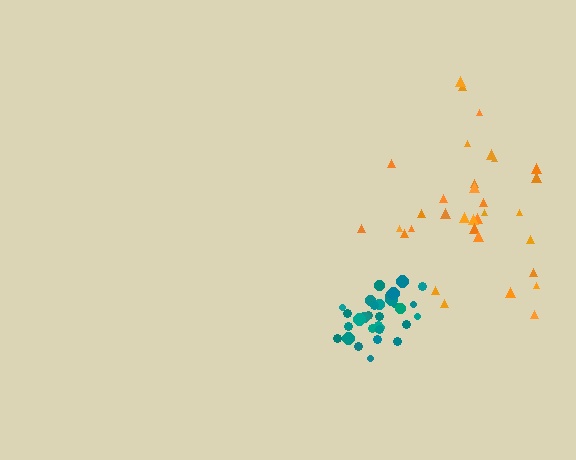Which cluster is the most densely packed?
Teal.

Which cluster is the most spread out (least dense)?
Orange.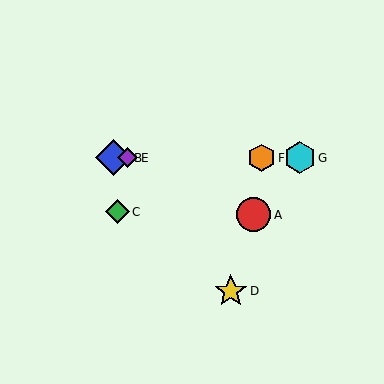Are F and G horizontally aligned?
Yes, both are at y≈158.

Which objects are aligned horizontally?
Objects B, E, F, G are aligned horizontally.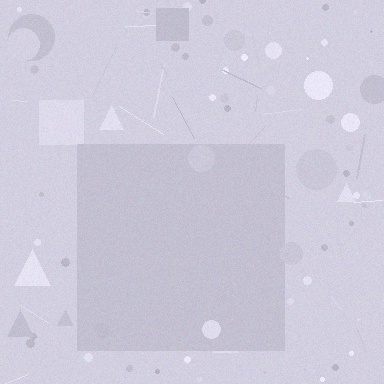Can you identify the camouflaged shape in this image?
The camouflaged shape is a square.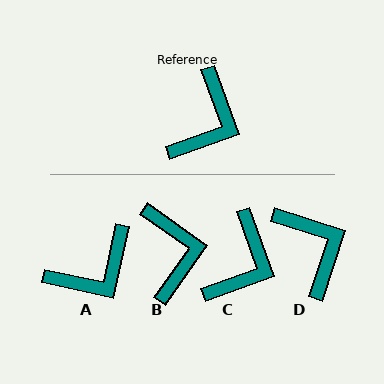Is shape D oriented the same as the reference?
No, it is off by about 52 degrees.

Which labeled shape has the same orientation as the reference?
C.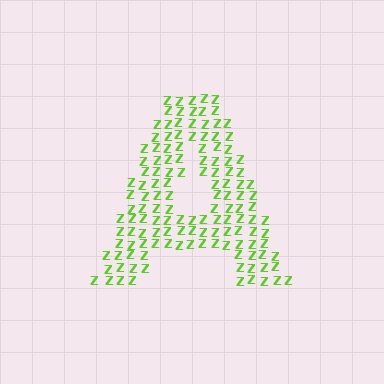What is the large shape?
The large shape is the letter A.